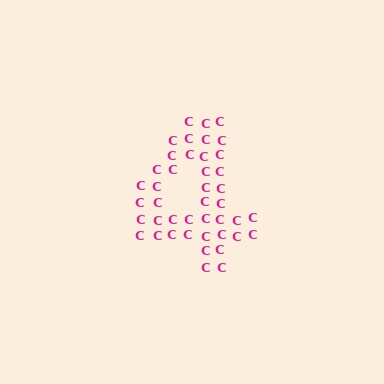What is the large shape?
The large shape is the digit 4.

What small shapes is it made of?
It is made of small letter C's.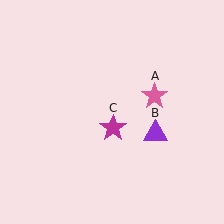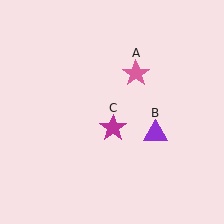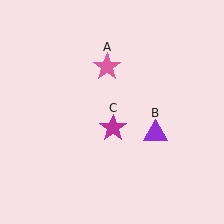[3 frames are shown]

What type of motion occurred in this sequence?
The pink star (object A) rotated counterclockwise around the center of the scene.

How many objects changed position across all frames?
1 object changed position: pink star (object A).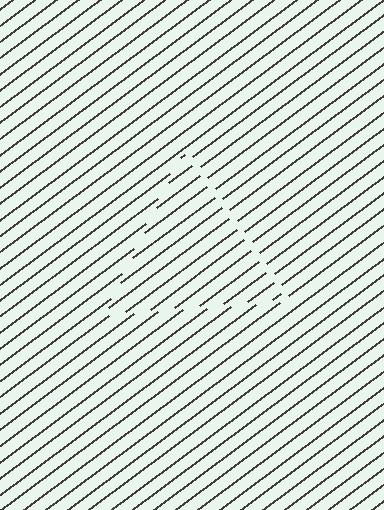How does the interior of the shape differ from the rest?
The interior of the shape contains the same grating, shifted by half a period — the contour is defined by the phase discontinuity where line-ends from the inner and outer gratings abut.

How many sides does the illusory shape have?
3 sides — the line-ends trace a triangle.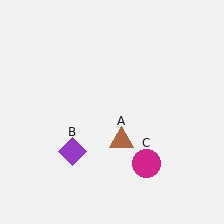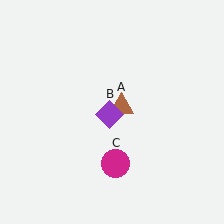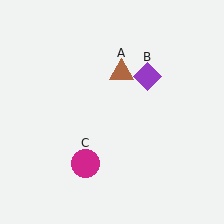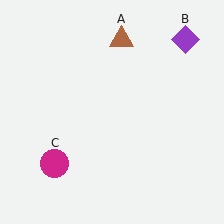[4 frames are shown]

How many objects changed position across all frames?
3 objects changed position: brown triangle (object A), purple diamond (object B), magenta circle (object C).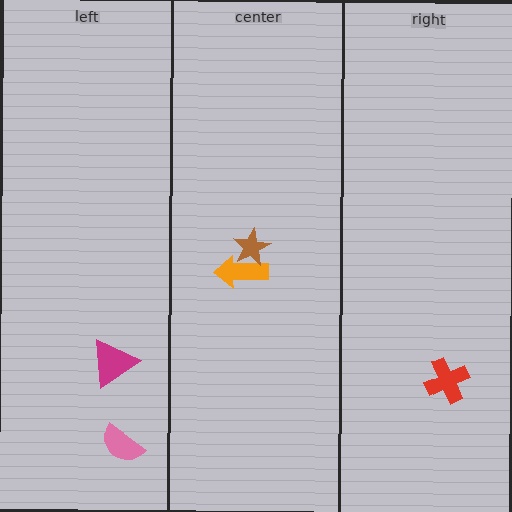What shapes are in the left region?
The pink semicircle, the magenta triangle.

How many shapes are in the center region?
2.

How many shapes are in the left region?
2.